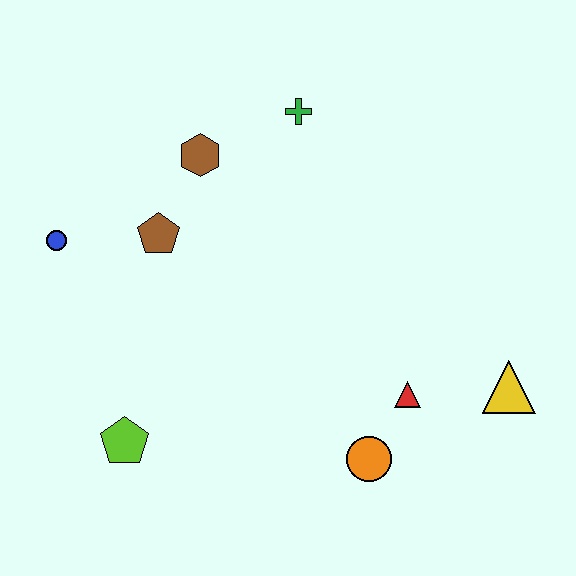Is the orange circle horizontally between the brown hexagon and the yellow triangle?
Yes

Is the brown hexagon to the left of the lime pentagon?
No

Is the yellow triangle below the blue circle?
Yes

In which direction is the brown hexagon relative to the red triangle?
The brown hexagon is above the red triangle.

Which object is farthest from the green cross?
The lime pentagon is farthest from the green cross.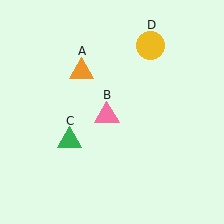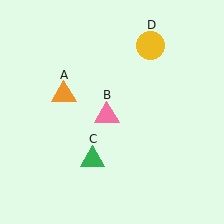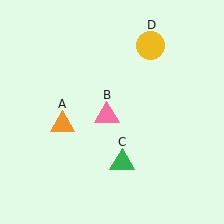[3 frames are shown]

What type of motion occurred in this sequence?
The orange triangle (object A), green triangle (object C) rotated counterclockwise around the center of the scene.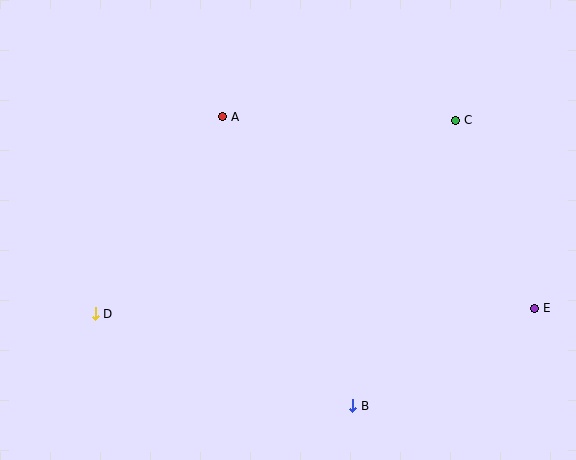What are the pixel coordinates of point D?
Point D is at (95, 314).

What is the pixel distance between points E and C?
The distance between E and C is 204 pixels.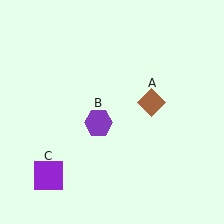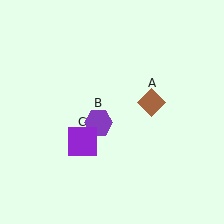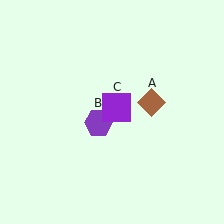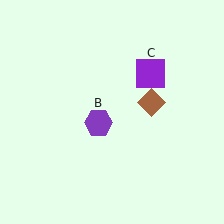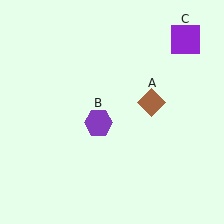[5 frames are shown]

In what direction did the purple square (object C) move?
The purple square (object C) moved up and to the right.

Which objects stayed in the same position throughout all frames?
Brown diamond (object A) and purple hexagon (object B) remained stationary.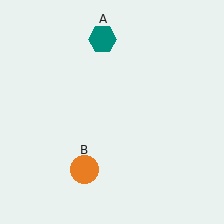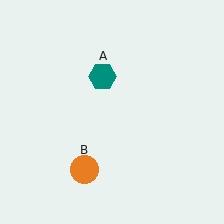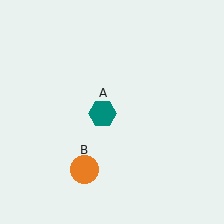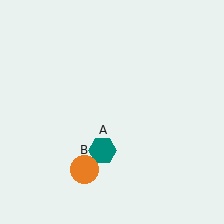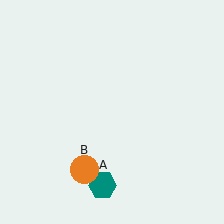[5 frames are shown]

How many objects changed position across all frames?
1 object changed position: teal hexagon (object A).